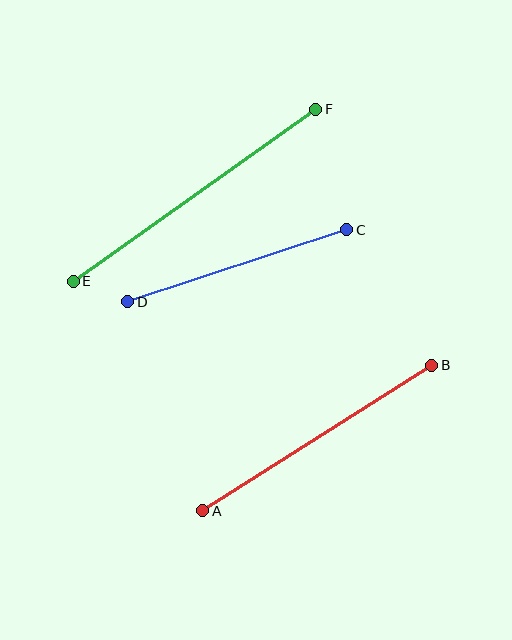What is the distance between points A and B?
The distance is approximately 271 pixels.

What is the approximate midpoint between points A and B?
The midpoint is at approximately (317, 438) pixels.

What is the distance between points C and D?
The distance is approximately 230 pixels.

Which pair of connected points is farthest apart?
Points E and F are farthest apart.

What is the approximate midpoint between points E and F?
The midpoint is at approximately (194, 195) pixels.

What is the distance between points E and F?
The distance is approximately 297 pixels.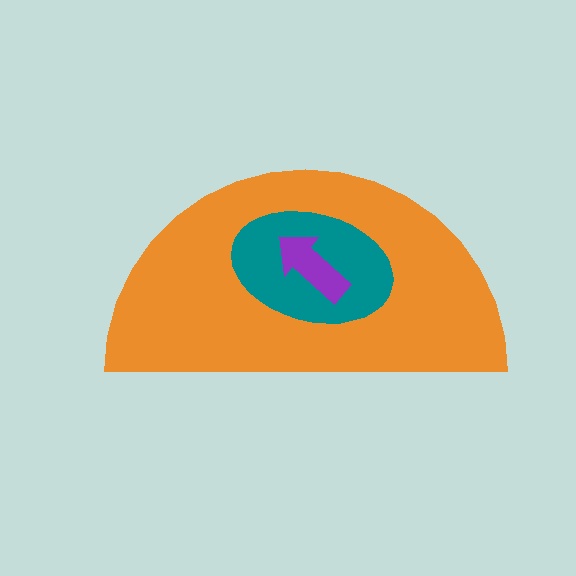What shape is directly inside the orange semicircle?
The teal ellipse.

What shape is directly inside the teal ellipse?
The purple arrow.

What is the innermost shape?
The purple arrow.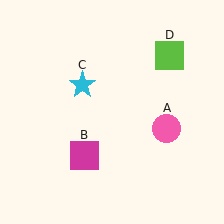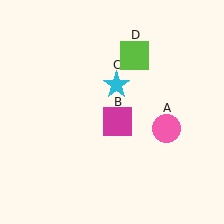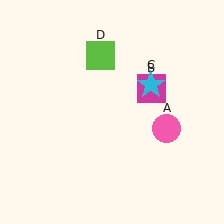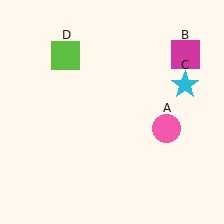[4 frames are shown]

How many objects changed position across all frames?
3 objects changed position: magenta square (object B), cyan star (object C), lime square (object D).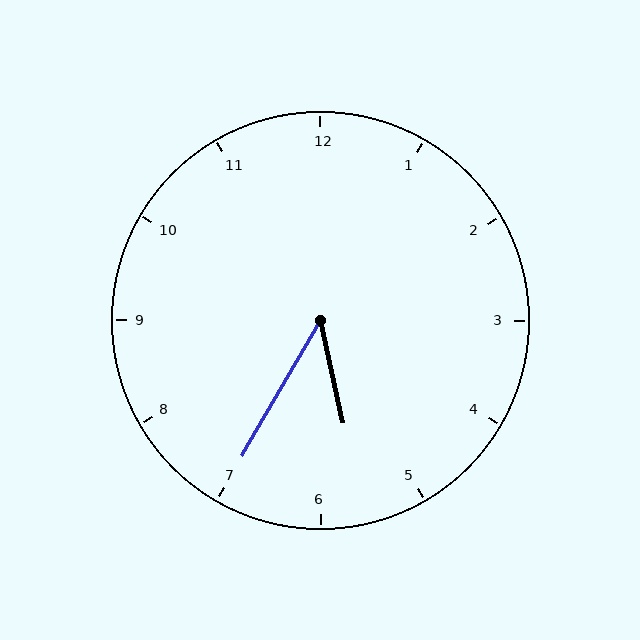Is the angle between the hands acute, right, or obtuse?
It is acute.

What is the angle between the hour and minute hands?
Approximately 42 degrees.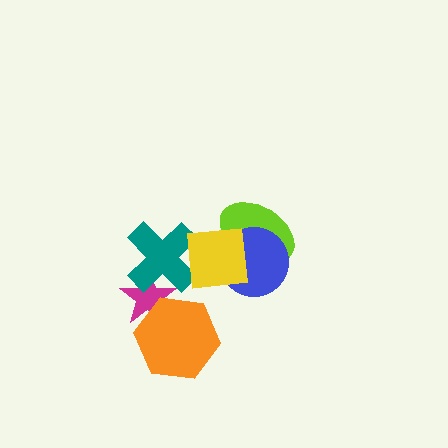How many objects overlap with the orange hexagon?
1 object overlaps with the orange hexagon.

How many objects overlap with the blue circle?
2 objects overlap with the blue circle.